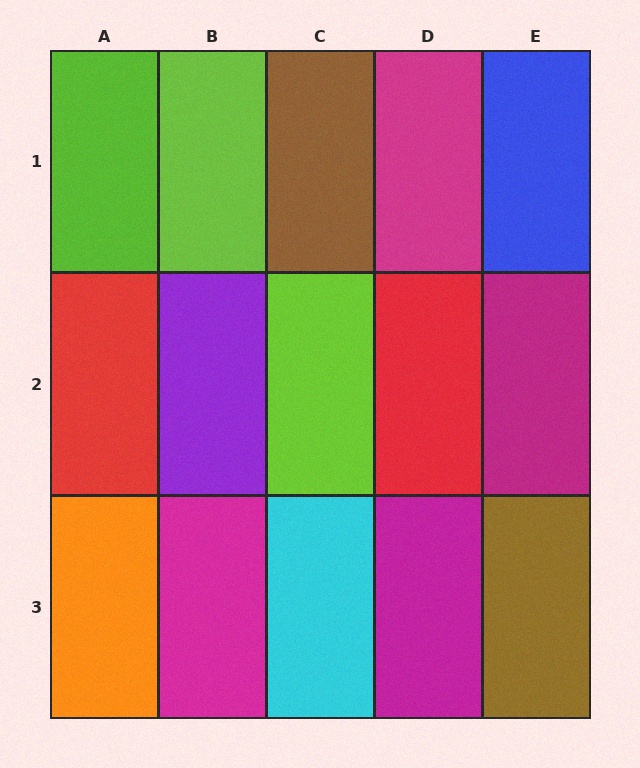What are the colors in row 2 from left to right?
Red, purple, lime, red, magenta.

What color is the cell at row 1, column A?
Lime.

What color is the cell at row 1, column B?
Lime.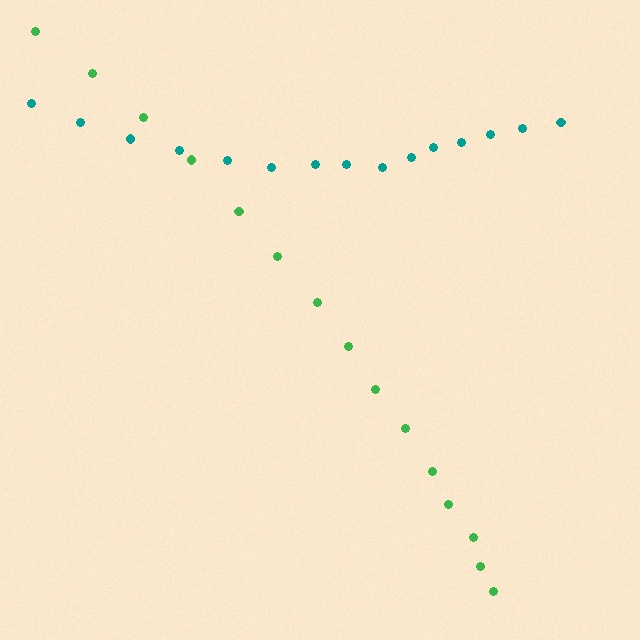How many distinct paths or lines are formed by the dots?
There are 2 distinct paths.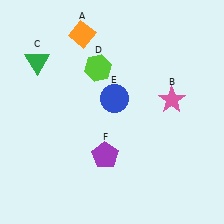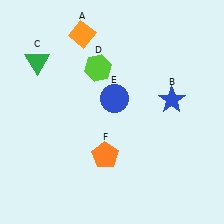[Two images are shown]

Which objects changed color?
B changed from pink to blue. F changed from purple to orange.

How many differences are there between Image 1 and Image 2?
There are 2 differences between the two images.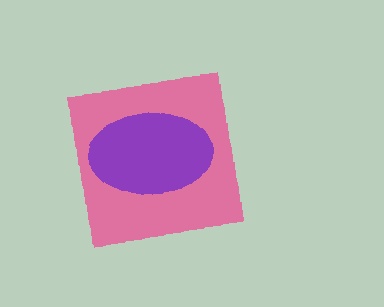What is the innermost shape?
The purple ellipse.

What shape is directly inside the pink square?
The purple ellipse.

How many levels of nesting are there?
2.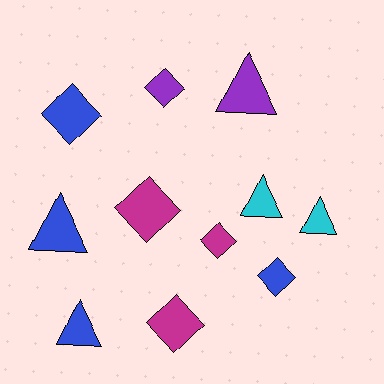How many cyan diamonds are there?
There are no cyan diamonds.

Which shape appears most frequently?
Diamond, with 6 objects.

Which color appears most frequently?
Blue, with 4 objects.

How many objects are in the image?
There are 11 objects.